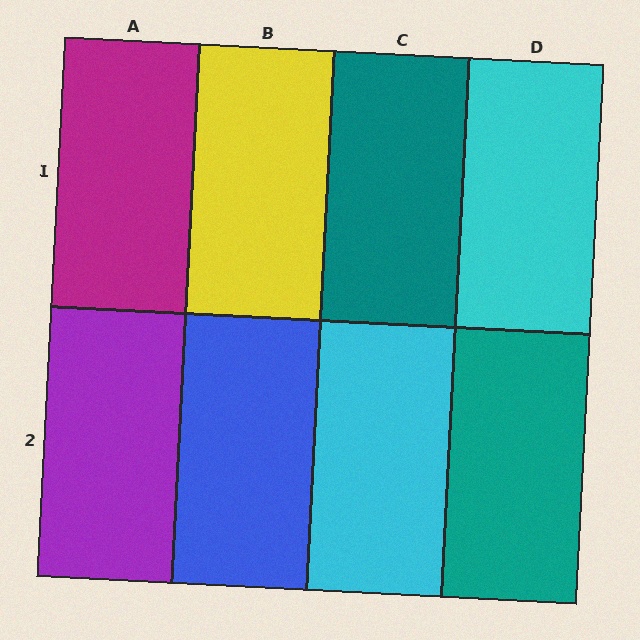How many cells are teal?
2 cells are teal.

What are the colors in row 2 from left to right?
Purple, blue, cyan, teal.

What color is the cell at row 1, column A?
Magenta.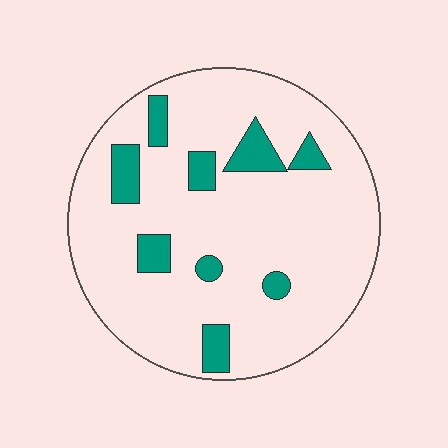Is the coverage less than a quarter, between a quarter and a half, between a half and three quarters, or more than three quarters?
Less than a quarter.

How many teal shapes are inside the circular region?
9.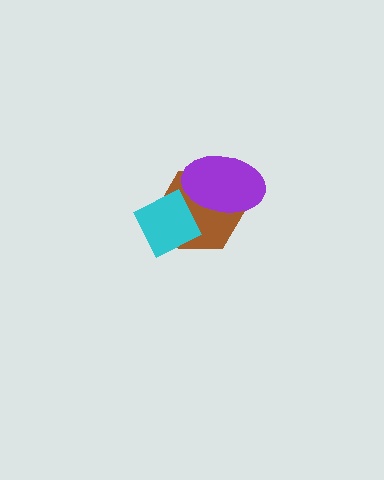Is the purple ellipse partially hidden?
Yes, it is partially covered by another shape.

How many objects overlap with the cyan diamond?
2 objects overlap with the cyan diamond.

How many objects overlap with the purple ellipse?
2 objects overlap with the purple ellipse.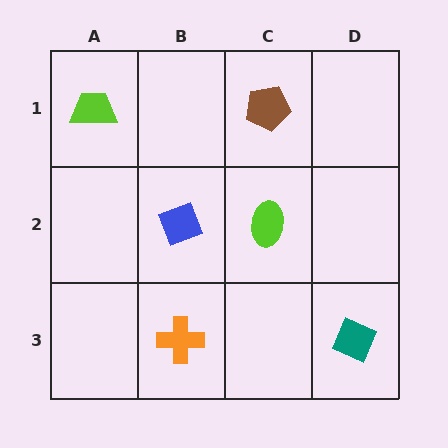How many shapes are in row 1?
2 shapes.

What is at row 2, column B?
A blue diamond.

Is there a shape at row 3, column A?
No, that cell is empty.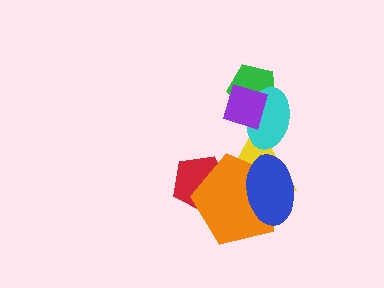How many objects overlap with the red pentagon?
2 objects overlap with the red pentagon.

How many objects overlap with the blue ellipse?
2 objects overlap with the blue ellipse.